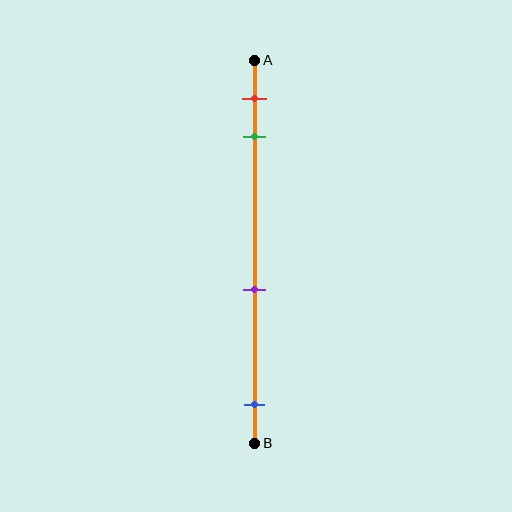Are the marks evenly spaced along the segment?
No, the marks are not evenly spaced.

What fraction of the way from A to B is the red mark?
The red mark is approximately 10% (0.1) of the way from A to B.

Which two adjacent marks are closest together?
The red and green marks are the closest adjacent pair.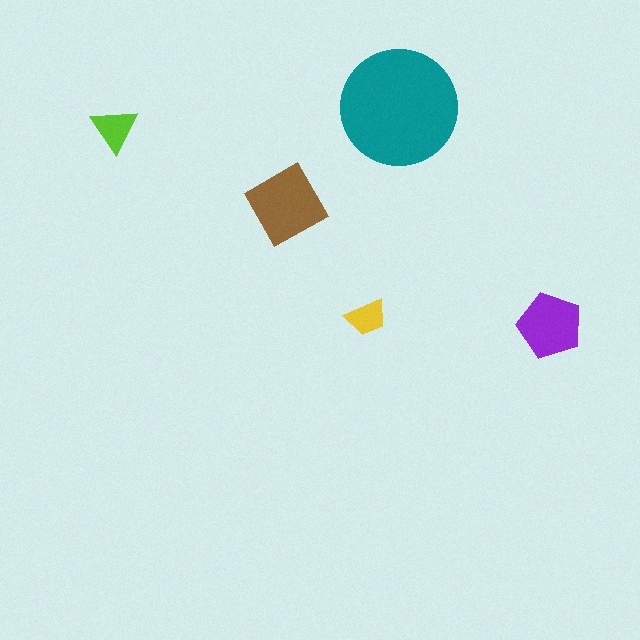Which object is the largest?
The teal circle.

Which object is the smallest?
The yellow trapezoid.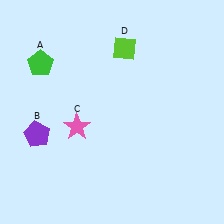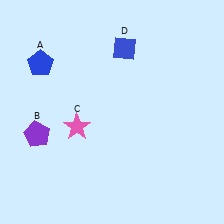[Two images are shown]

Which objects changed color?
A changed from green to blue. D changed from lime to blue.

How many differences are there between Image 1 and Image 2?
There are 2 differences between the two images.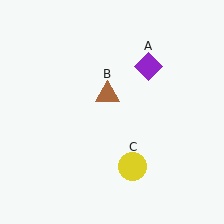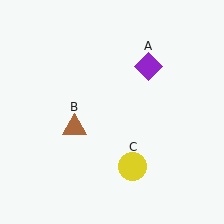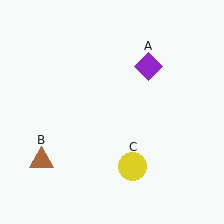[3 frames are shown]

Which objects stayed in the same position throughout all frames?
Purple diamond (object A) and yellow circle (object C) remained stationary.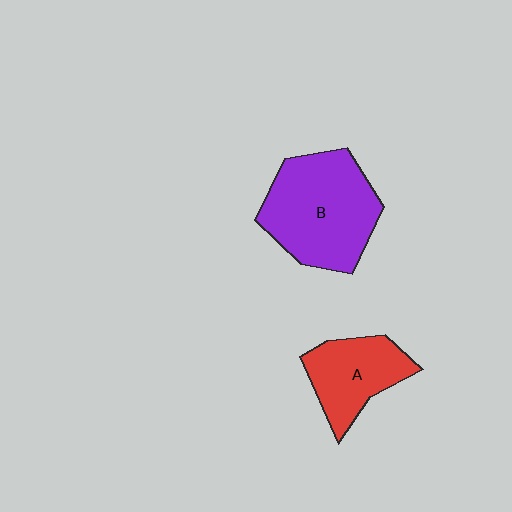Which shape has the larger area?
Shape B (purple).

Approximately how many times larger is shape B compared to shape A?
Approximately 1.6 times.